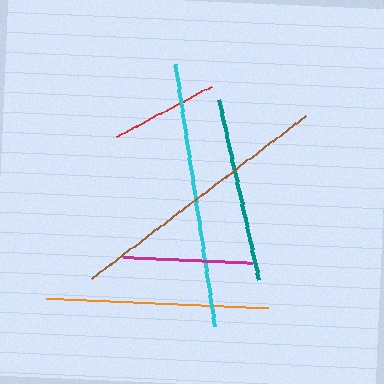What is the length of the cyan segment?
The cyan segment is approximately 265 pixels long.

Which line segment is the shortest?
The red line is the shortest at approximately 107 pixels.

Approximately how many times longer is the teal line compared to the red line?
The teal line is approximately 1.7 times the length of the red line.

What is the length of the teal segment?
The teal segment is approximately 184 pixels long.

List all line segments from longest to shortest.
From longest to shortest: brown, cyan, orange, teal, magenta, red.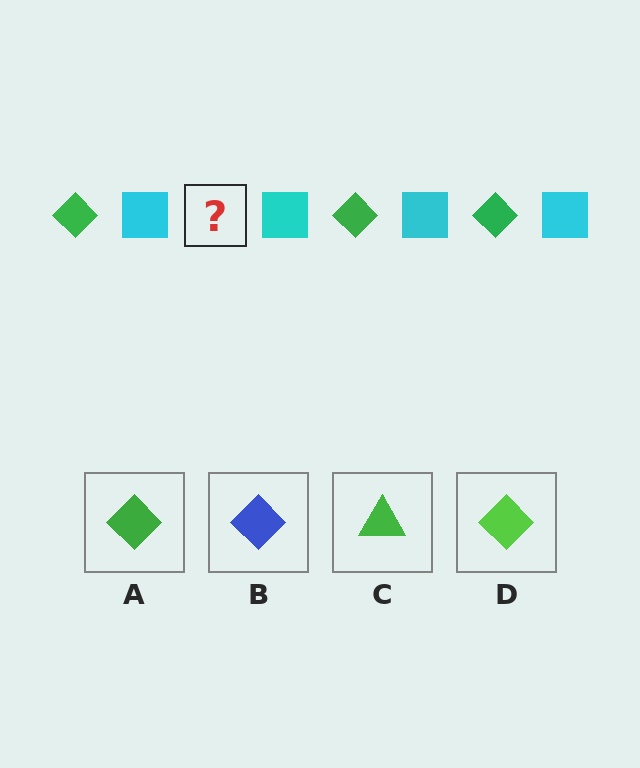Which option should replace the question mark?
Option A.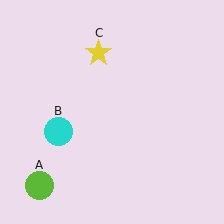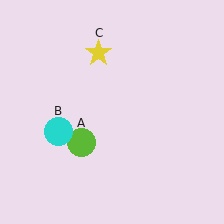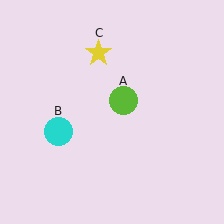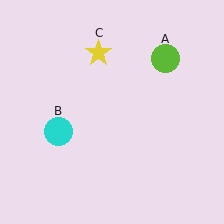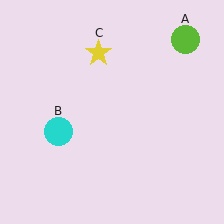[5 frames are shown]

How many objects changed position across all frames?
1 object changed position: lime circle (object A).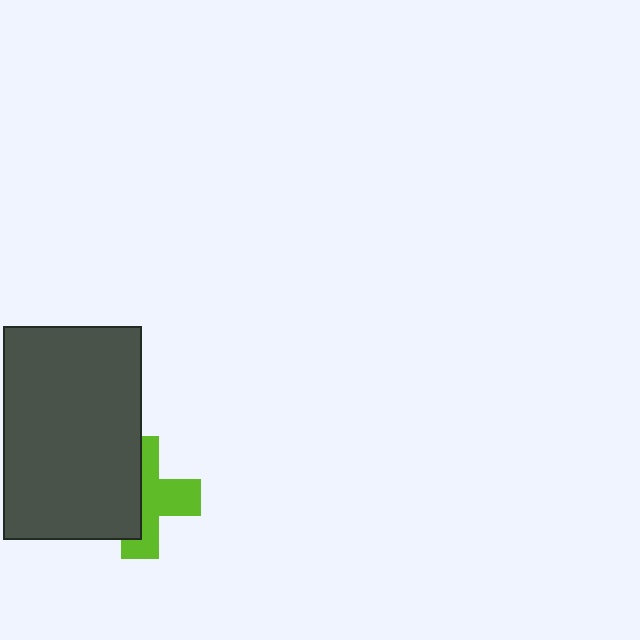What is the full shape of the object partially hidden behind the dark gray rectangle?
The partially hidden object is a lime cross.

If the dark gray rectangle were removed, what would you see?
You would see the complete lime cross.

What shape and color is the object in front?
The object in front is a dark gray rectangle.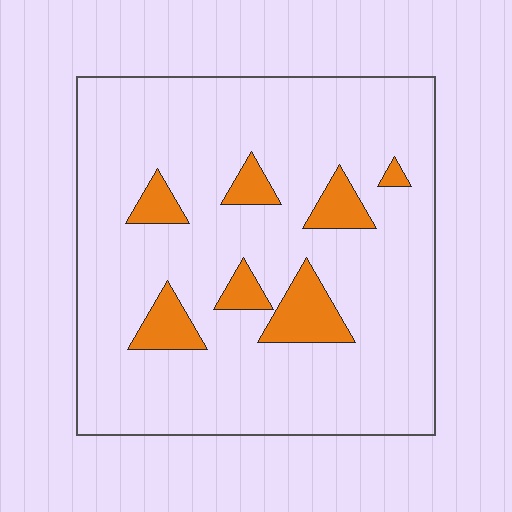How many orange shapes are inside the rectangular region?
7.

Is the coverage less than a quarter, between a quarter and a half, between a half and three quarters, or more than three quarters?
Less than a quarter.